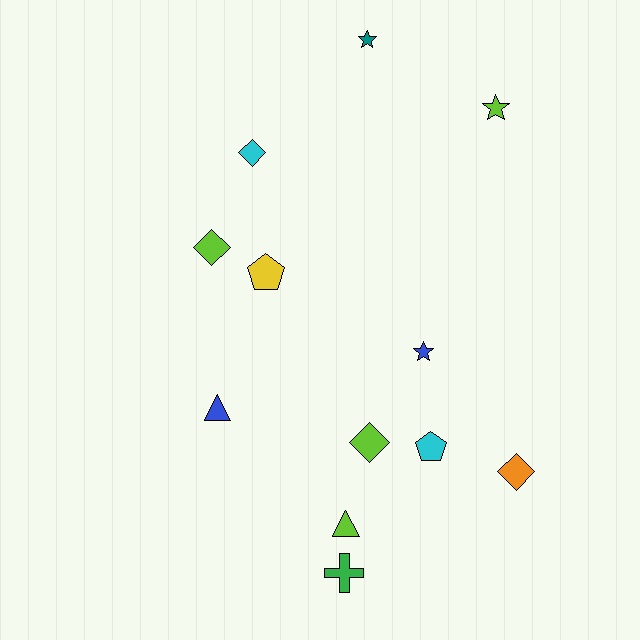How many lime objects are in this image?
There are 4 lime objects.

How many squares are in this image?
There are no squares.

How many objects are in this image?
There are 12 objects.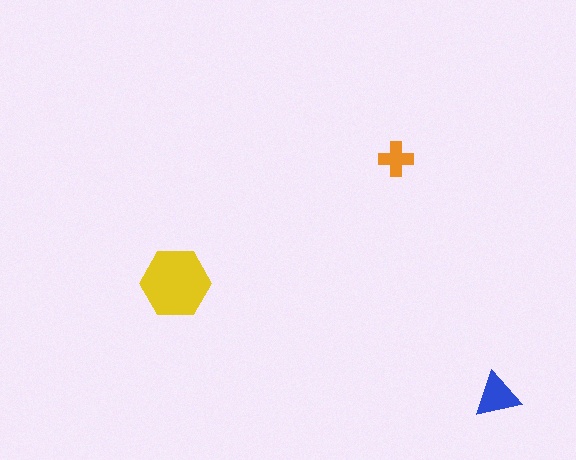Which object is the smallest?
The orange cross.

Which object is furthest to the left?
The yellow hexagon is leftmost.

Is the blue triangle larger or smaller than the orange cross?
Larger.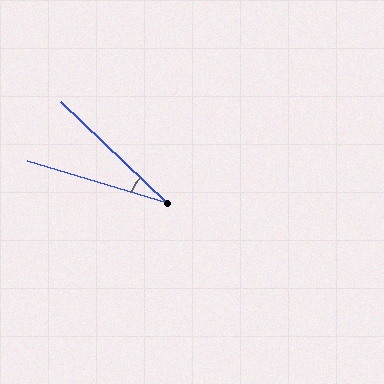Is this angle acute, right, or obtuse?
It is acute.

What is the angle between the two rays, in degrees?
Approximately 27 degrees.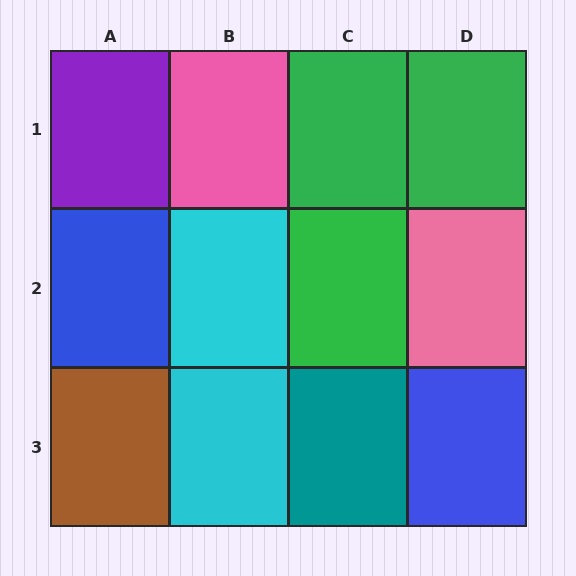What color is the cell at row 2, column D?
Pink.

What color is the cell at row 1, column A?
Purple.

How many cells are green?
3 cells are green.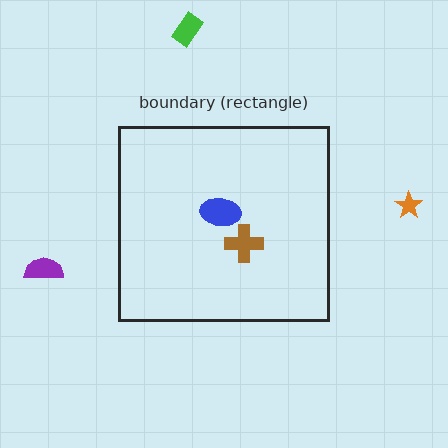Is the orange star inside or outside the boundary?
Outside.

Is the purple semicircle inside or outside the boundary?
Outside.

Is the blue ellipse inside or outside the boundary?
Inside.